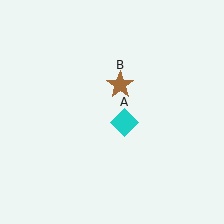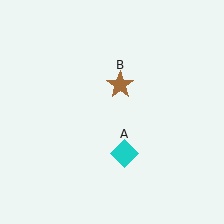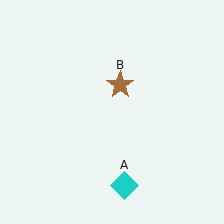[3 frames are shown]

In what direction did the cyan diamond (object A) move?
The cyan diamond (object A) moved down.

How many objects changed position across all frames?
1 object changed position: cyan diamond (object A).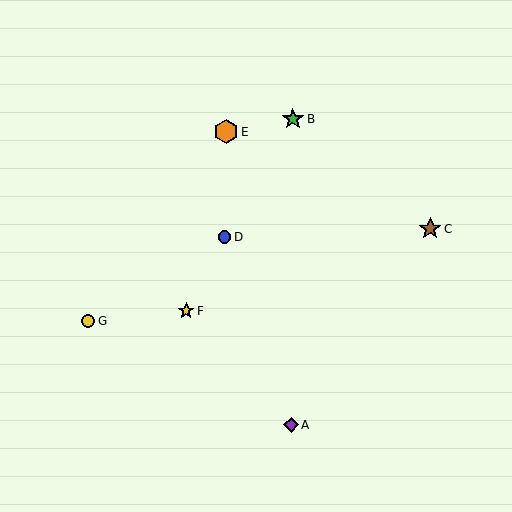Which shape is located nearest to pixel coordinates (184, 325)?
The yellow star (labeled F) at (186, 311) is nearest to that location.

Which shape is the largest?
The orange hexagon (labeled E) is the largest.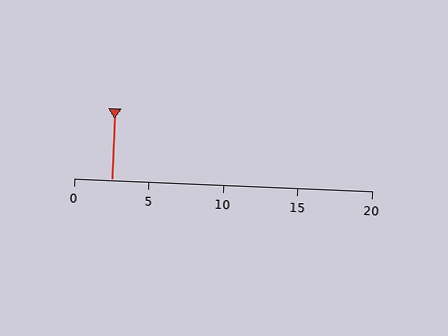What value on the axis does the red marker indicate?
The marker indicates approximately 2.5.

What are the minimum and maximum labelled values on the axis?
The axis runs from 0 to 20.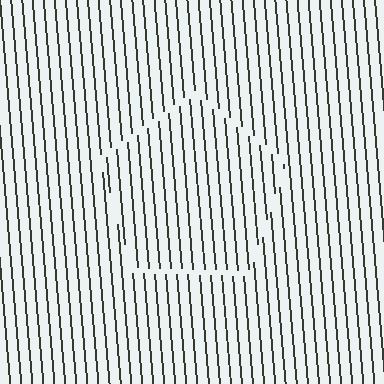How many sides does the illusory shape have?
5 sides — the line-ends trace a pentagon.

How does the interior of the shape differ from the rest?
The interior of the shape contains the same grating, shifted by half a period — the contour is defined by the phase discontinuity where line-ends from the inner and outer gratings abut.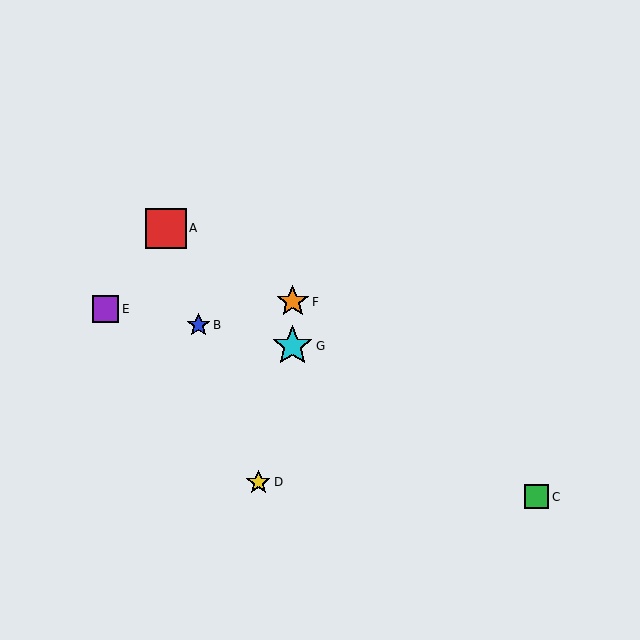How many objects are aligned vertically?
2 objects (F, G) are aligned vertically.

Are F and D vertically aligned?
No, F is at x≈293 and D is at x≈258.